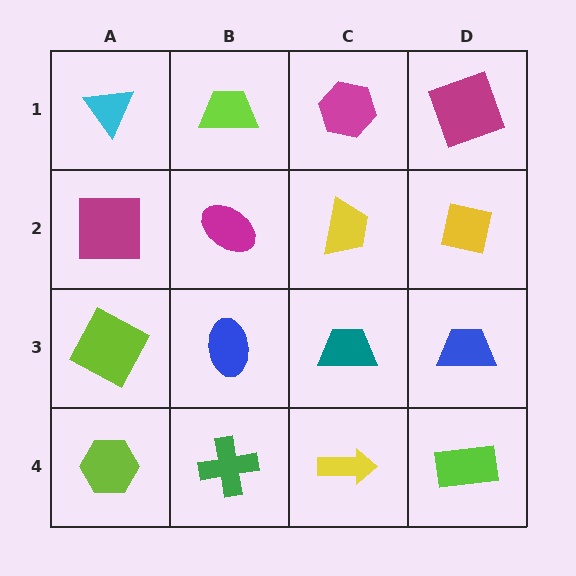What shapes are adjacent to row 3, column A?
A magenta square (row 2, column A), a lime hexagon (row 4, column A), a blue ellipse (row 3, column B).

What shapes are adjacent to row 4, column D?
A blue trapezoid (row 3, column D), a yellow arrow (row 4, column C).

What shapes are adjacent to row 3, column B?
A magenta ellipse (row 2, column B), a green cross (row 4, column B), a lime square (row 3, column A), a teal trapezoid (row 3, column C).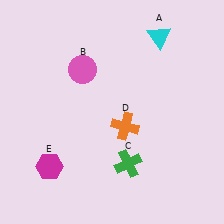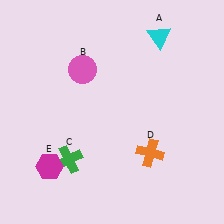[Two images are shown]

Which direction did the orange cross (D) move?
The orange cross (D) moved down.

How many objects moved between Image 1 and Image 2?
2 objects moved between the two images.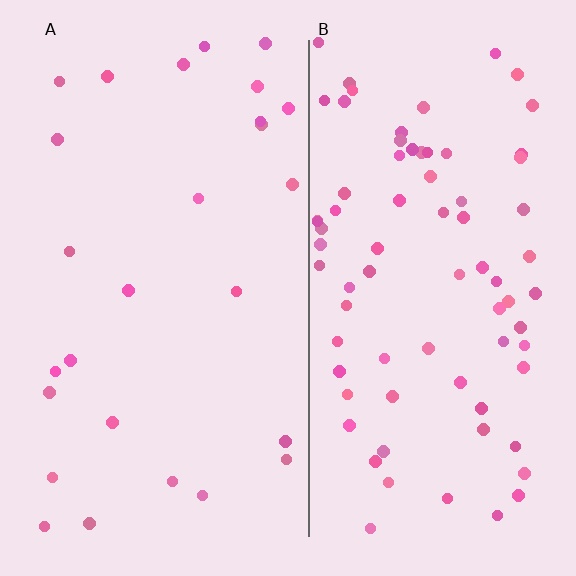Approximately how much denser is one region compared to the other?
Approximately 3.0× — region B over region A.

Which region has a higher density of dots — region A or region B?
B (the right).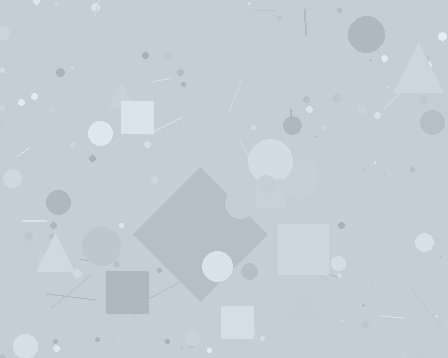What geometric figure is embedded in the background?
A diamond is embedded in the background.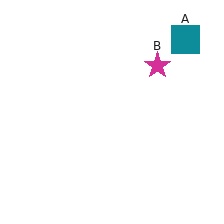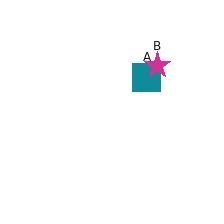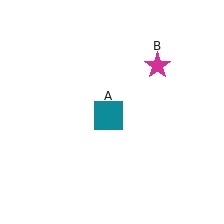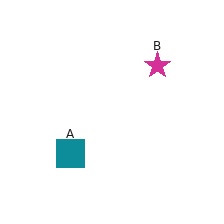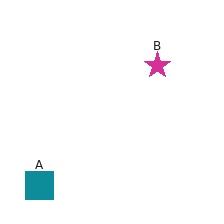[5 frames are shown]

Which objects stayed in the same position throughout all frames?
Magenta star (object B) remained stationary.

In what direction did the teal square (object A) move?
The teal square (object A) moved down and to the left.